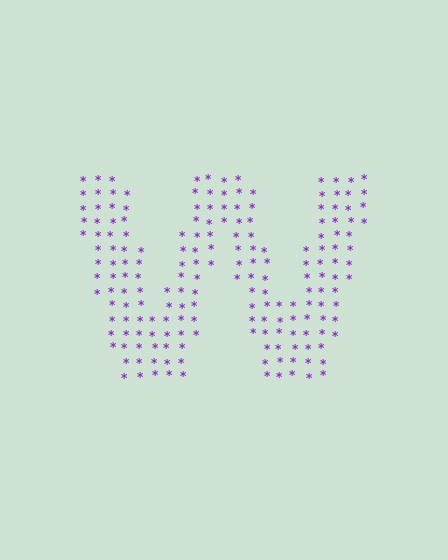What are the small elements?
The small elements are asterisks.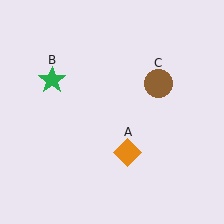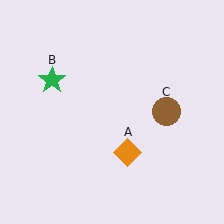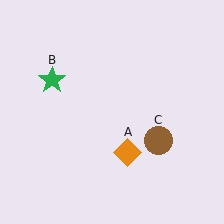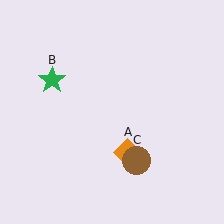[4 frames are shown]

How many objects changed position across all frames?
1 object changed position: brown circle (object C).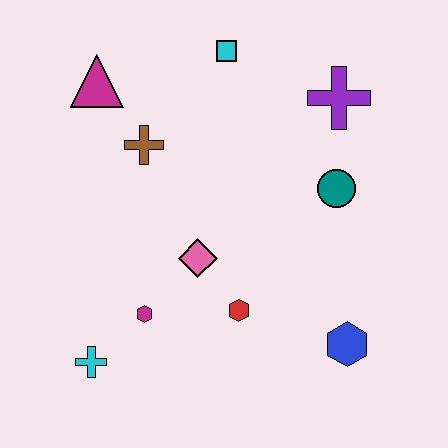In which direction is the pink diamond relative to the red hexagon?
The pink diamond is above the red hexagon.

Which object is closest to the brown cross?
The magenta triangle is closest to the brown cross.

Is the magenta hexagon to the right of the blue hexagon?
No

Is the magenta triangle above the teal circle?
Yes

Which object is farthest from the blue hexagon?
The magenta triangle is farthest from the blue hexagon.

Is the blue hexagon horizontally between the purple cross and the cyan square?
No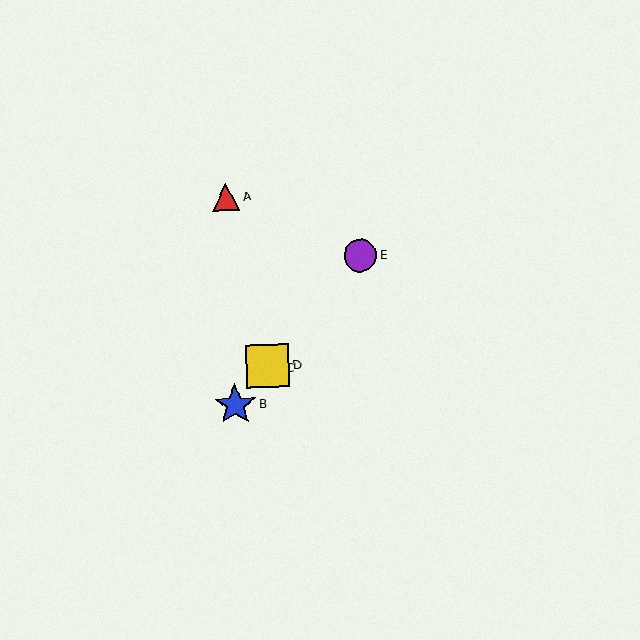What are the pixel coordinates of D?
Object D is at (268, 366).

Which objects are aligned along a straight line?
Objects B, C, D, E are aligned along a straight line.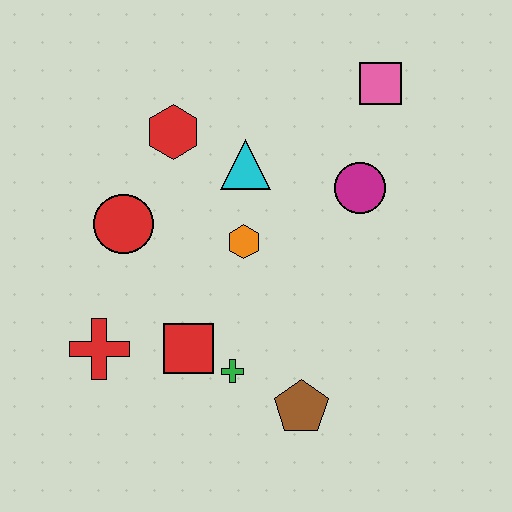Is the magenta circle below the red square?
No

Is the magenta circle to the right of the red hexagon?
Yes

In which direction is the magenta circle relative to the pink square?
The magenta circle is below the pink square.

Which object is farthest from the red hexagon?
The brown pentagon is farthest from the red hexagon.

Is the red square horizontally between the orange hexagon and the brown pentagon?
No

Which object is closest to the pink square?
The magenta circle is closest to the pink square.